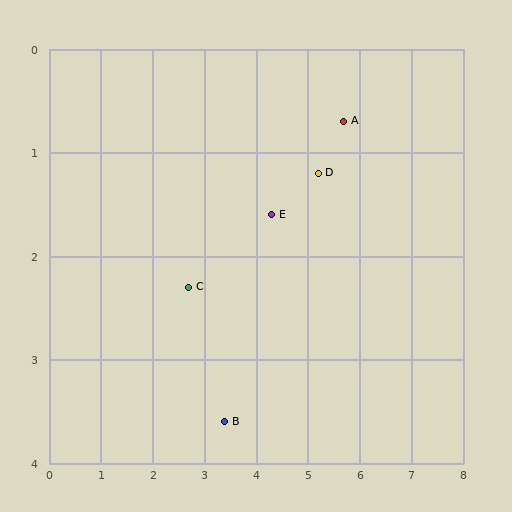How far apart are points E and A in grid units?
Points E and A are about 1.7 grid units apart.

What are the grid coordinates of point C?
Point C is at approximately (2.7, 2.3).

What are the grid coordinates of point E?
Point E is at approximately (4.3, 1.6).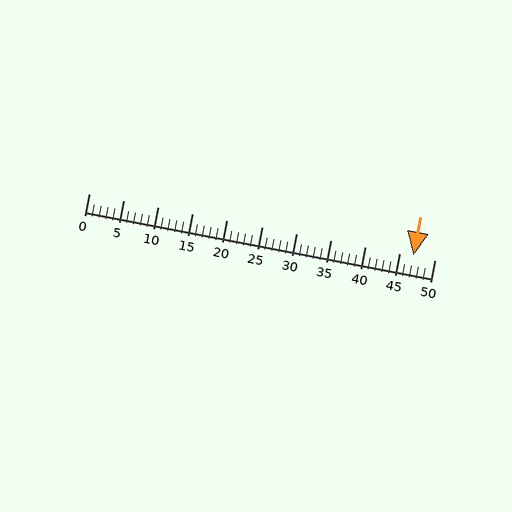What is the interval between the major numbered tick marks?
The major tick marks are spaced 5 units apart.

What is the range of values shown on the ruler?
The ruler shows values from 0 to 50.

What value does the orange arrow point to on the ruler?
The orange arrow points to approximately 47.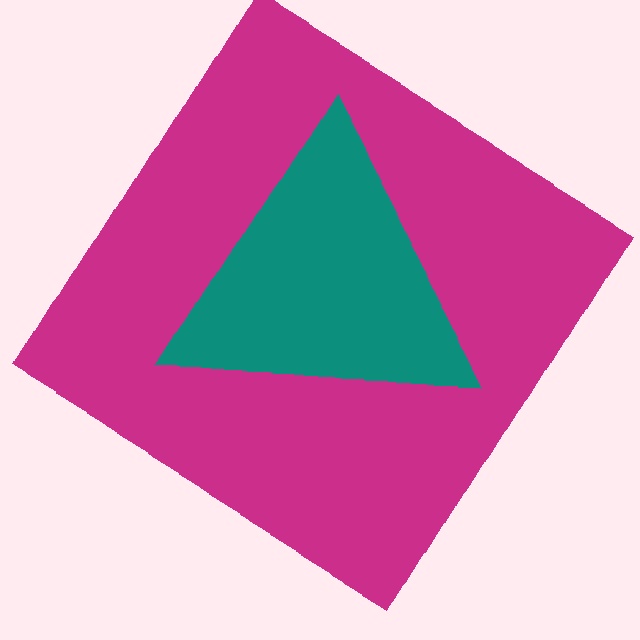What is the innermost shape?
The teal triangle.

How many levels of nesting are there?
2.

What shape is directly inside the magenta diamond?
The teal triangle.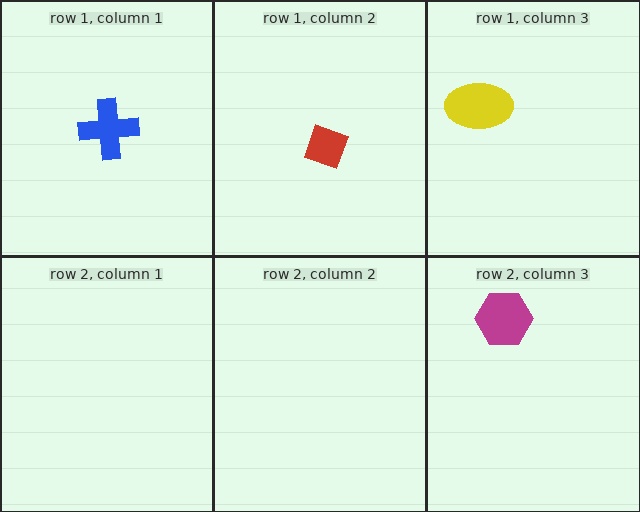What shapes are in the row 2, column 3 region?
The magenta hexagon.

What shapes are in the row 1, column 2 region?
The red diamond.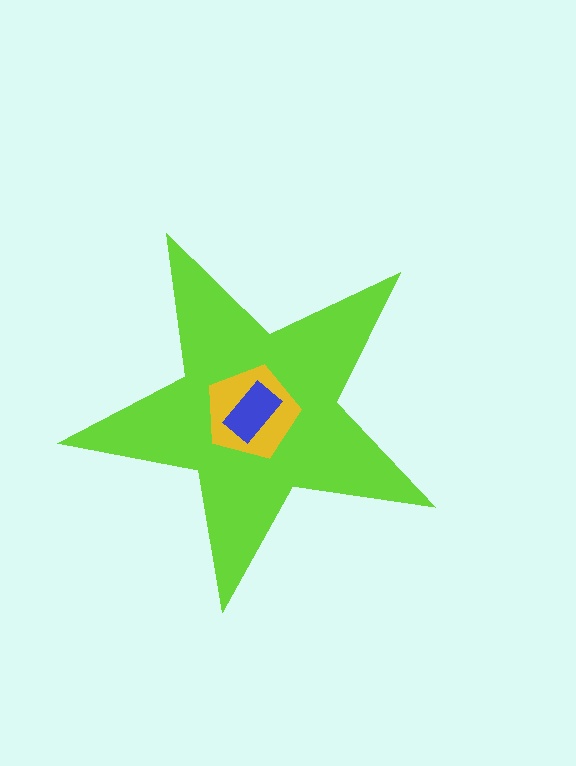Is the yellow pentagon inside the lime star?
Yes.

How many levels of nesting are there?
3.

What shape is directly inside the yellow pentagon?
The blue rectangle.